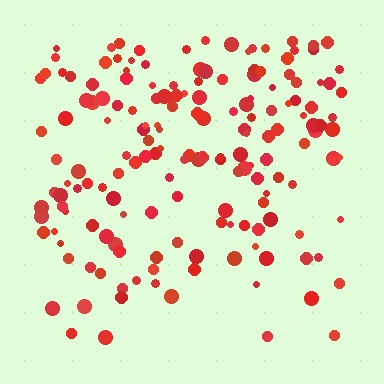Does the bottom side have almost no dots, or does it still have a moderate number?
Still a moderate number, just noticeably fewer than the top.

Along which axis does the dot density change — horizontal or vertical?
Vertical.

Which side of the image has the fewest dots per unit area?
The bottom.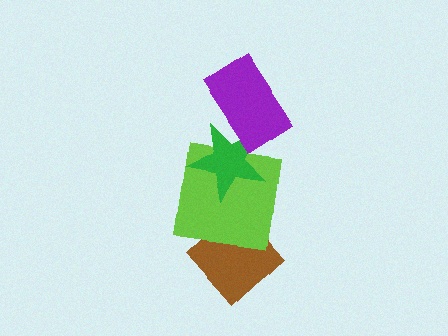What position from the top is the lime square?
The lime square is 3rd from the top.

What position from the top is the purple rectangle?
The purple rectangle is 1st from the top.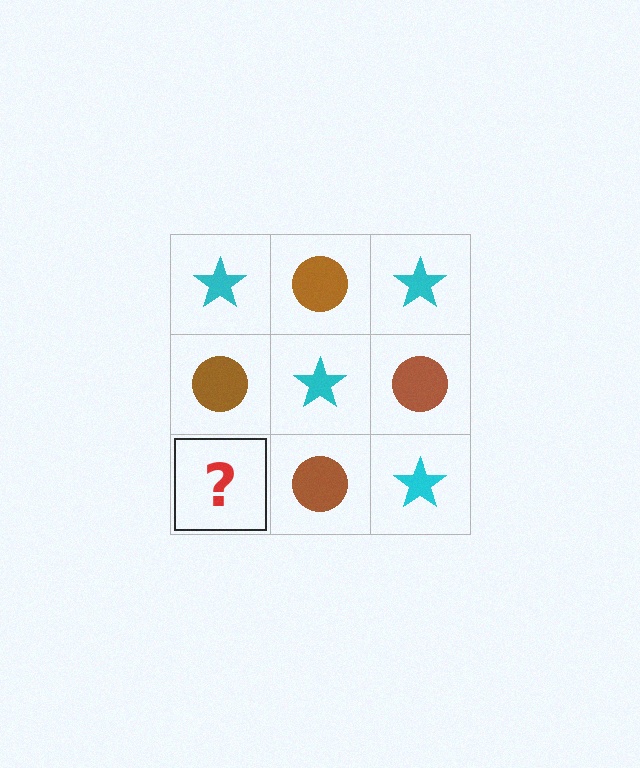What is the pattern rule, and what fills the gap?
The rule is that it alternates cyan star and brown circle in a checkerboard pattern. The gap should be filled with a cyan star.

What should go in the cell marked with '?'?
The missing cell should contain a cyan star.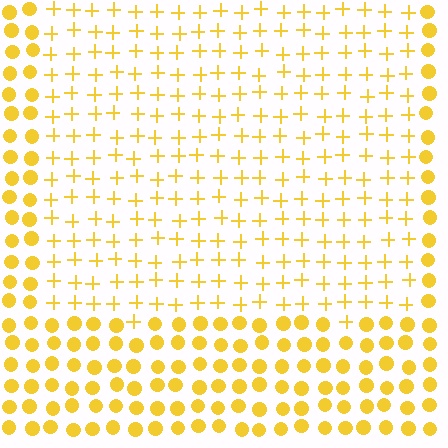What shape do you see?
I see a rectangle.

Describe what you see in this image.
The image is filled with small yellow elements arranged in a uniform grid. A rectangle-shaped region contains plus signs, while the surrounding area contains circles. The boundary is defined purely by the change in element shape.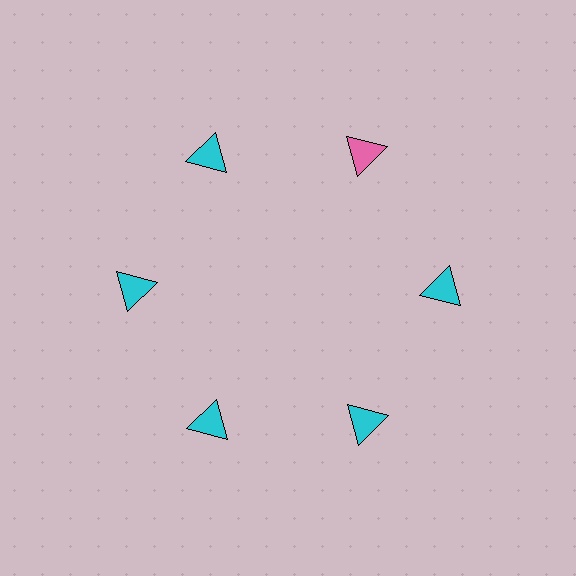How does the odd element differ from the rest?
It has a different color: pink instead of cyan.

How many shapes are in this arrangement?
There are 6 shapes arranged in a ring pattern.